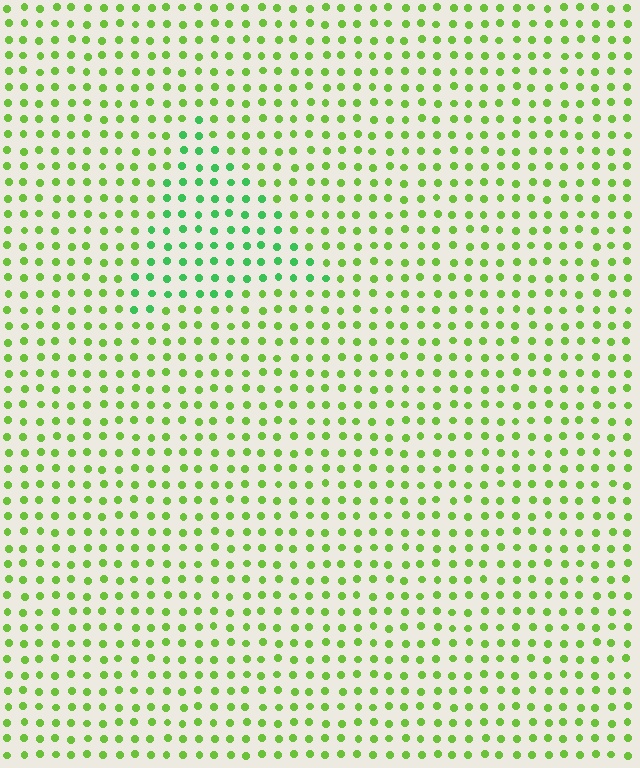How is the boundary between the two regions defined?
The boundary is defined purely by a slight shift in hue (about 34 degrees). Spacing, size, and orientation are identical on both sides.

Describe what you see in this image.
The image is filled with small lime elements in a uniform arrangement. A triangle-shaped region is visible where the elements are tinted to a slightly different hue, forming a subtle color boundary.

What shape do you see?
I see a triangle.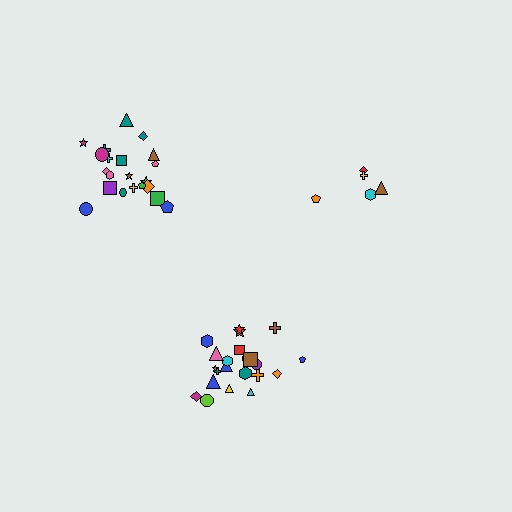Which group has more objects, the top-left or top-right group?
The top-left group.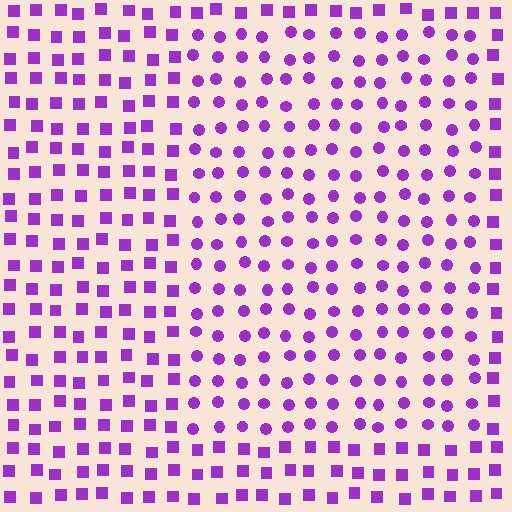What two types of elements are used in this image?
The image uses circles inside the rectangle region and squares outside it.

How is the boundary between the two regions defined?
The boundary is defined by a change in element shape: circles inside vs. squares outside. All elements share the same color and spacing.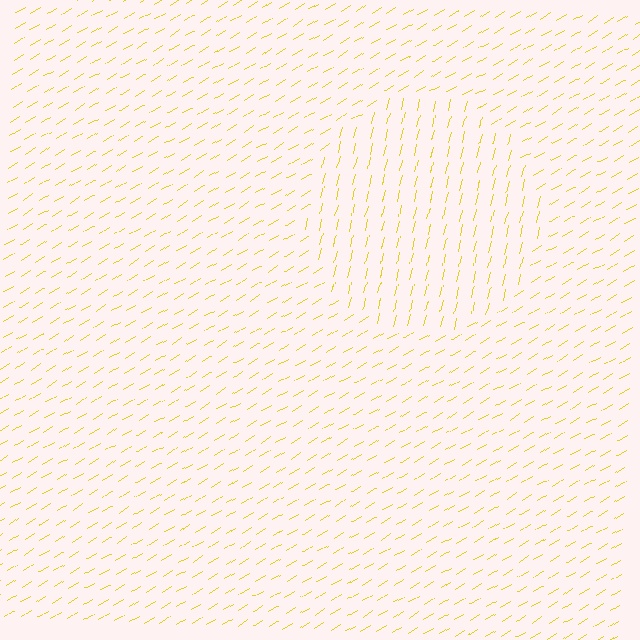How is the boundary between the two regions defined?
The boundary is defined purely by a change in line orientation (approximately 45 degrees difference). All lines are the same color and thickness.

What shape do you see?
I see a circle.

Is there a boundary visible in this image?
Yes, there is a texture boundary formed by a change in line orientation.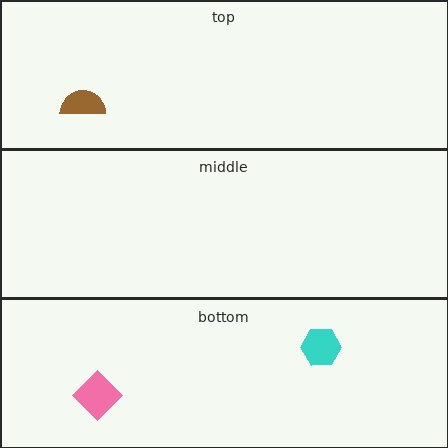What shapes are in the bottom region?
The pink diamond, the cyan hexagon.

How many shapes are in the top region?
1.